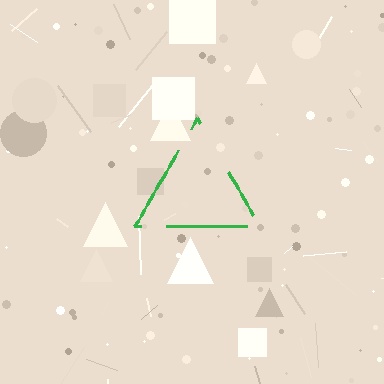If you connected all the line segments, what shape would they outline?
They would outline a triangle.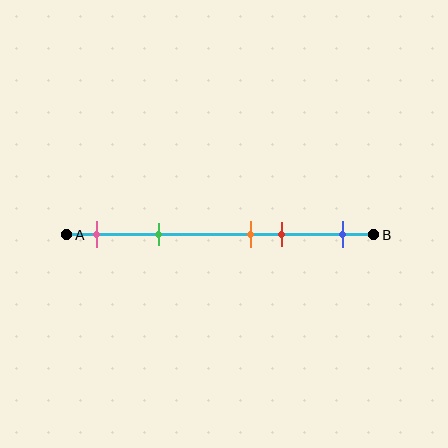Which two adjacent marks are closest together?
The orange and red marks are the closest adjacent pair.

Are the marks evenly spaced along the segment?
No, the marks are not evenly spaced.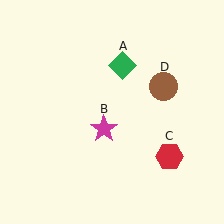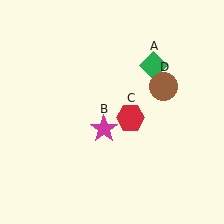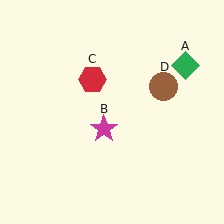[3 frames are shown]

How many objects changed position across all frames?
2 objects changed position: green diamond (object A), red hexagon (object C).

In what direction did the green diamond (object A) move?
The green diamond (object A) moved right.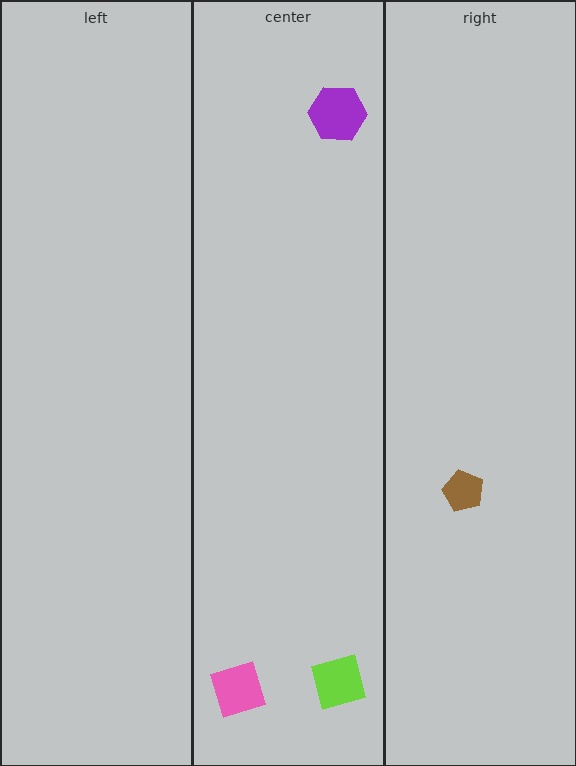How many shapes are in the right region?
1.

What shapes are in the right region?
The brown pentagon.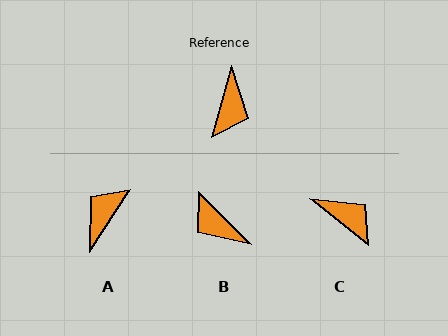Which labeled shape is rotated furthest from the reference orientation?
A, about 162 degrees away.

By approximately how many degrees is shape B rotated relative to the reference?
Approximately 120 degrees clockwise.